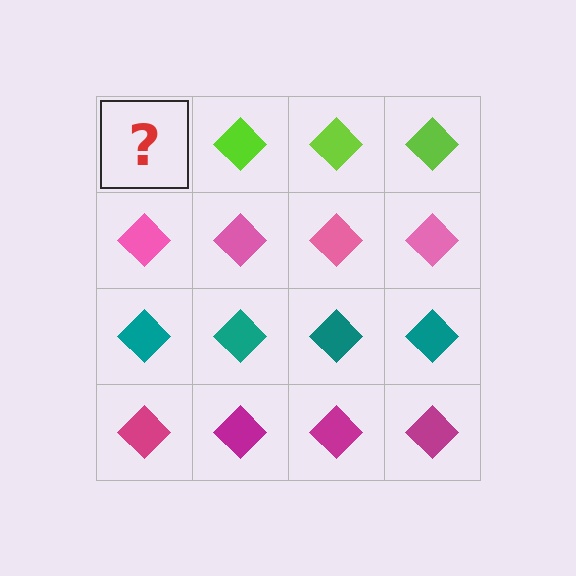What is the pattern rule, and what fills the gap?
The rule is that each row has a consistent color. The gap should be filled with a lime diamond.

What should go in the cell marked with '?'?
The missing cell should contain a lime diamond.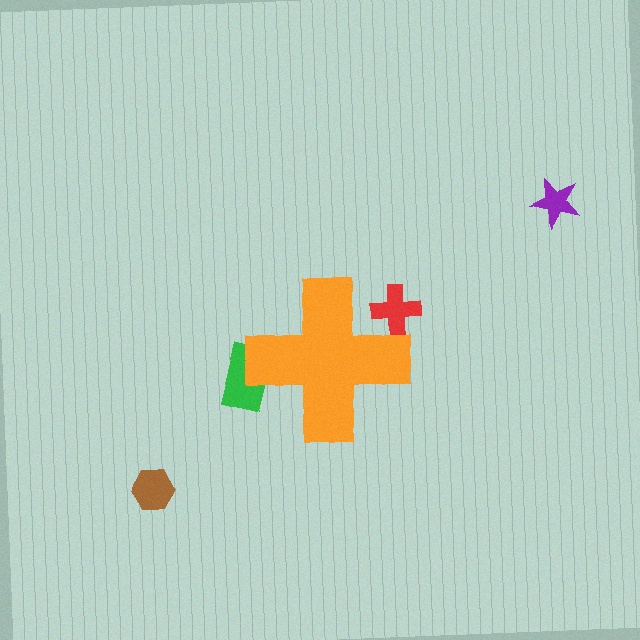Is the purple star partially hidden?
No, the purple star is fully visible.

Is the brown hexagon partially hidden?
No, the brown hexagon is fully visible.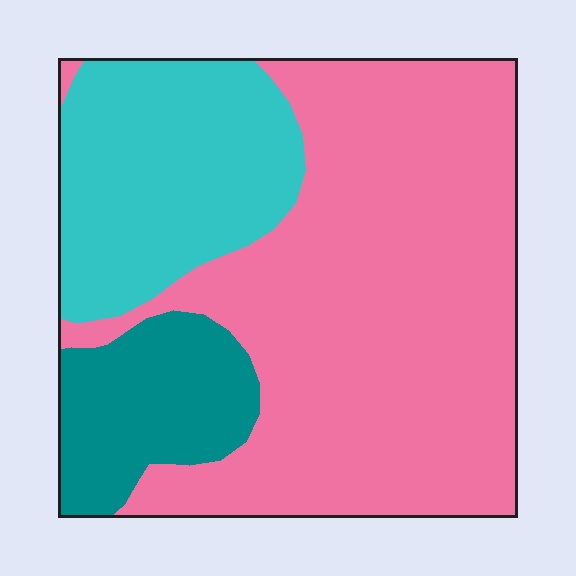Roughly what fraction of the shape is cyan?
Cyan covers 24% of the shape.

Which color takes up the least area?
Teal, at roughly 15%.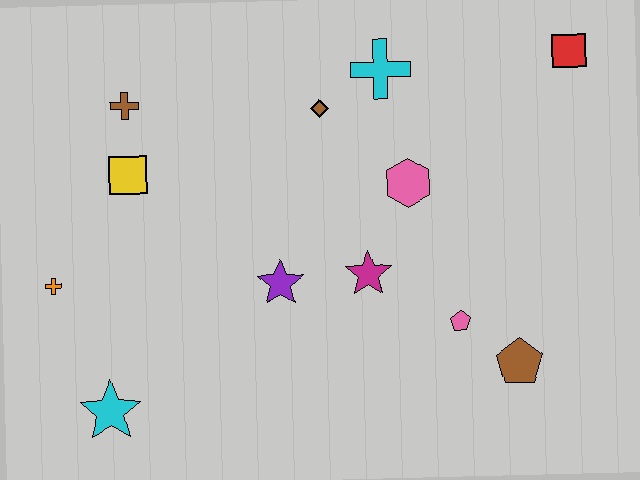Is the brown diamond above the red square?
No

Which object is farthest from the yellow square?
The red square is farthest from the yellow square.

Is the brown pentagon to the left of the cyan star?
No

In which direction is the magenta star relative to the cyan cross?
The magenta star is below the cyan cross.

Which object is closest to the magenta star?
The purple star is closest to the magenta star.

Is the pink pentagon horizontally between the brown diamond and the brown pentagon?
Yes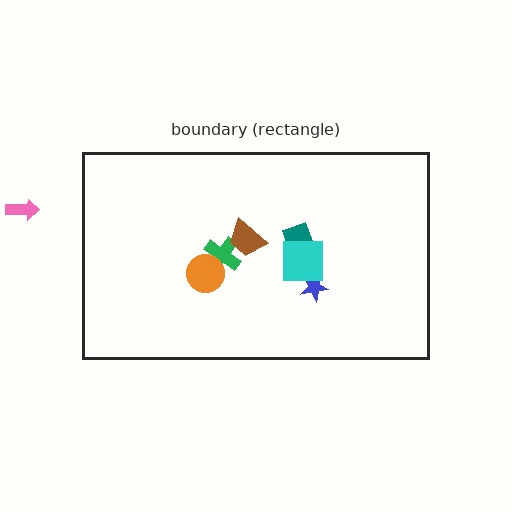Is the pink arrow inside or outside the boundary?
Outside.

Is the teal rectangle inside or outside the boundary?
Inside.